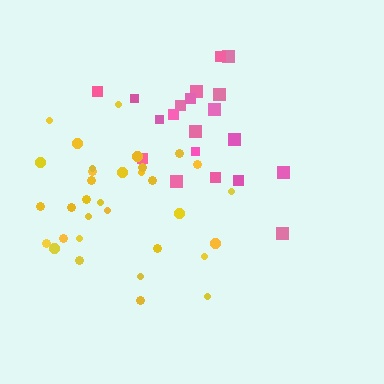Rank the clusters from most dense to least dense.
yellow, pink.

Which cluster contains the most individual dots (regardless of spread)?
Yellow (33).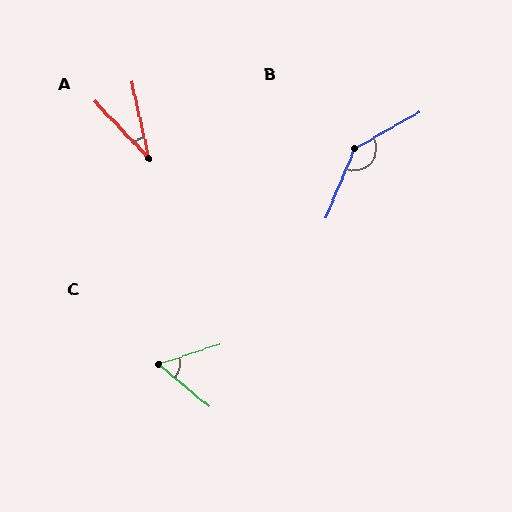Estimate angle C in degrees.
Approximately 58 degrees.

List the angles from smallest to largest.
A (30°), C (58°), B (141°).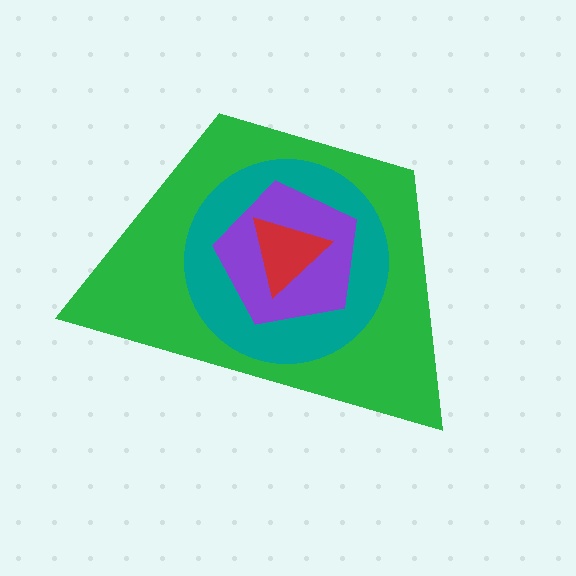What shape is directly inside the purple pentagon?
The red triangle.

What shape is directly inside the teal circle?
The purple pentagon.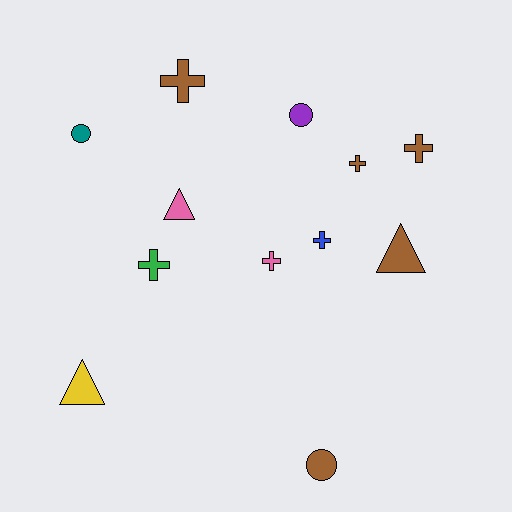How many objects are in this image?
There are 12 objects.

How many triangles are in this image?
There are 3 triangles.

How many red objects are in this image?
There are no red objects.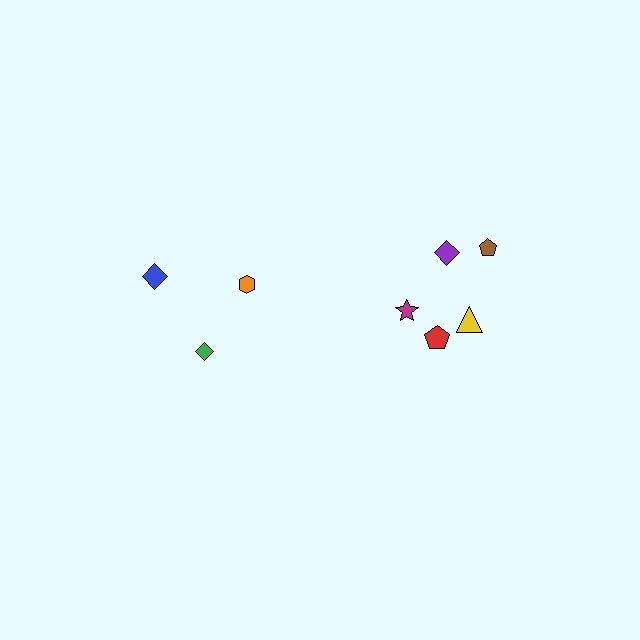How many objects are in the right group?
There are 5 objects.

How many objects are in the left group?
There are 3 objects.